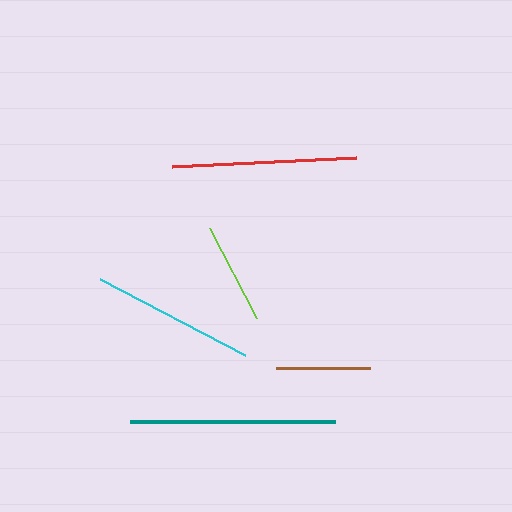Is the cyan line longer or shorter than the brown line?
The cyan line is longer than the brown line.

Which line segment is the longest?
The teal line is the longest at approximately 205 pixels.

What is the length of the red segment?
The red segment is approximately 184 pixels long.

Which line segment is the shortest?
The brown line is the shortest at approximately 94 pixels.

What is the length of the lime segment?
The lime segment is approximately 102 pixels long.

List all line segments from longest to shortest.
From longest to shortest: teal, red, cyan, lime, brown.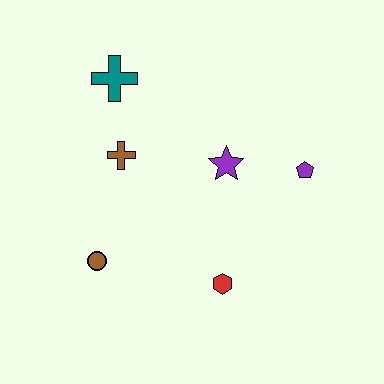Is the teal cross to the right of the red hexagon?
No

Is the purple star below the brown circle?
No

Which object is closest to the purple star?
The purple pentagon is closest to the purple star.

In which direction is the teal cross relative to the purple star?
The teal cross is to the left of the purple star.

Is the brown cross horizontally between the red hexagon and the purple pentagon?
No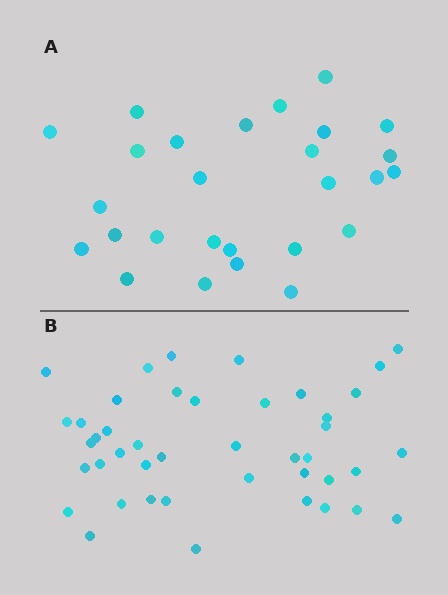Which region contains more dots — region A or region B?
Region B (the bottom region) has more dots.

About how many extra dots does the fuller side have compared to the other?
Region B has approximately 15 more dots than region A.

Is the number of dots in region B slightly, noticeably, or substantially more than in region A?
Region B has substantially more. The ratio is roughly 1.6 to 1.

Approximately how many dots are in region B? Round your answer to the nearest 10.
About 40 dots. (The exact count is 43, which rounds to 40.)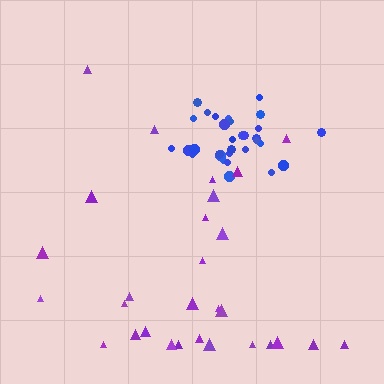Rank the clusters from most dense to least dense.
blue, purple.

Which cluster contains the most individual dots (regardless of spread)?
Blue (31).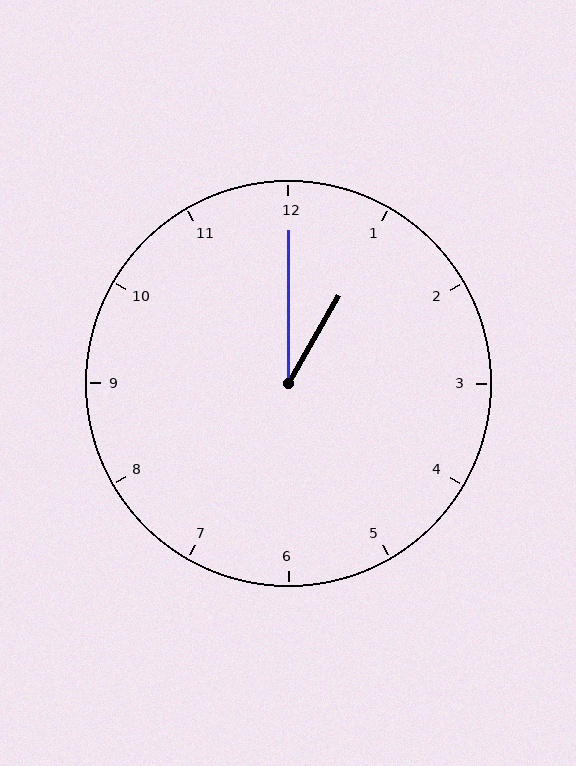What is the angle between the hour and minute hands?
Approximately 30 degrees.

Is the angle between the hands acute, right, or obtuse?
It is acute.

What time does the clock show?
1:00.